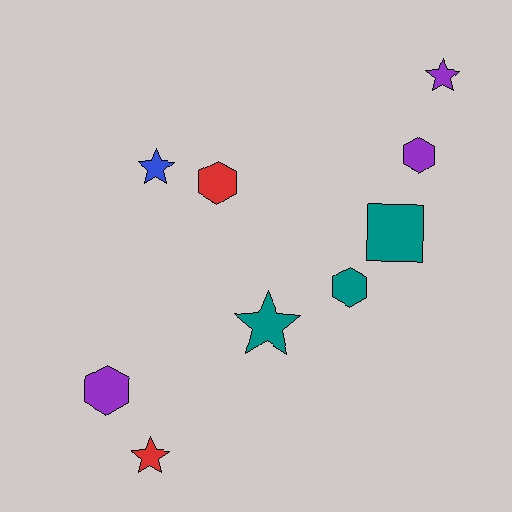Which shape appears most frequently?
Hexagon, with 4 objects.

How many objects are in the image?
There are 9 objects.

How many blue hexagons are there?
There are no blue hexagons.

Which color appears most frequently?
Purple, with 3 objects.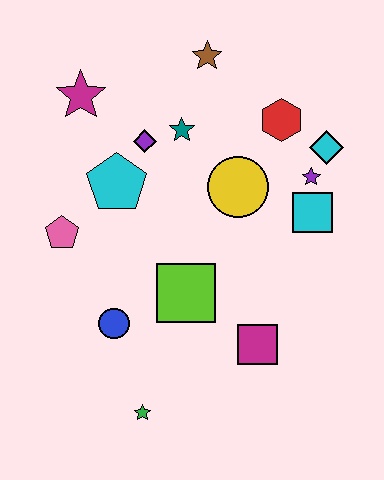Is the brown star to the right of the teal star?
Yes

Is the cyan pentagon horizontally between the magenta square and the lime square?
No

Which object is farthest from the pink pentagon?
The cyan diamond is farthest from the pink pentagon.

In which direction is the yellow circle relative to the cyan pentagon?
The yellow circle is to the right of the cyan pentagon.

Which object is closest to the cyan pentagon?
The purple diamond is closest to the cyan pentagon.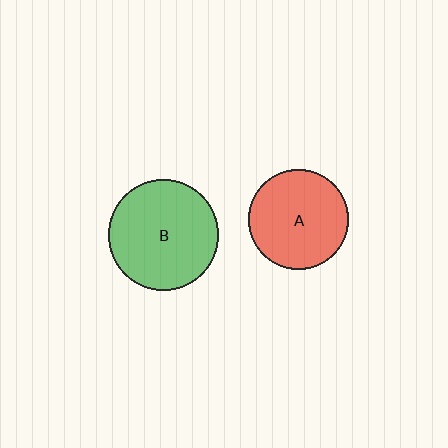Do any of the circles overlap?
No, none of the circles overlap.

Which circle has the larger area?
Circle B (green).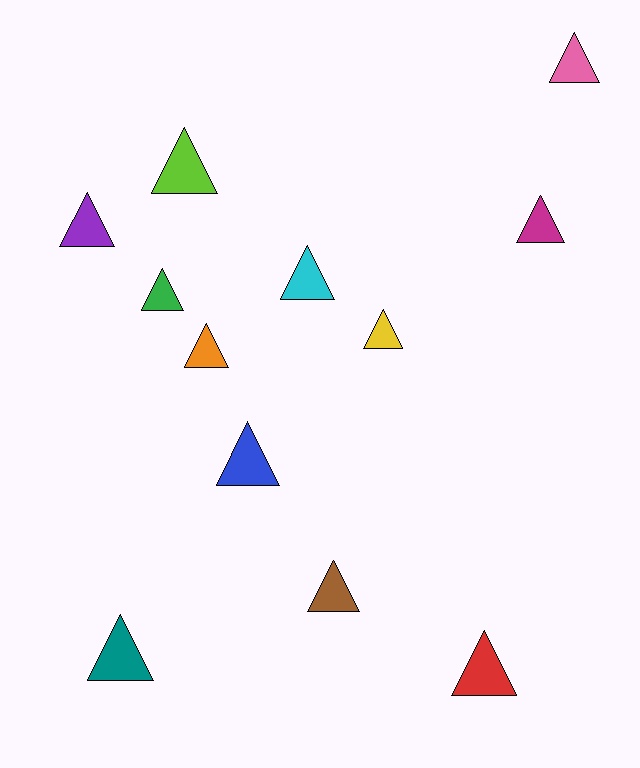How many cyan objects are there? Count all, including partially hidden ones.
There is 1 cyan object.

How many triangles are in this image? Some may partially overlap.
There are 12 triangles.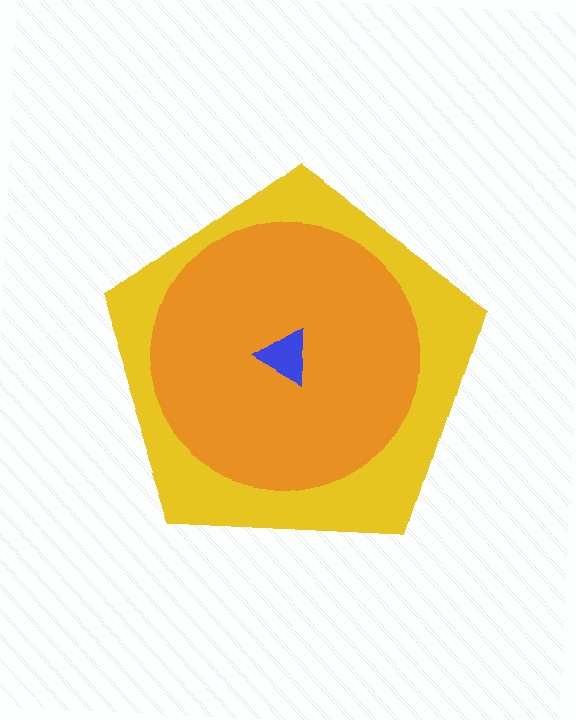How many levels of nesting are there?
3.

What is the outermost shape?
The yellow pentagon.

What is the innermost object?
The blue triangle.